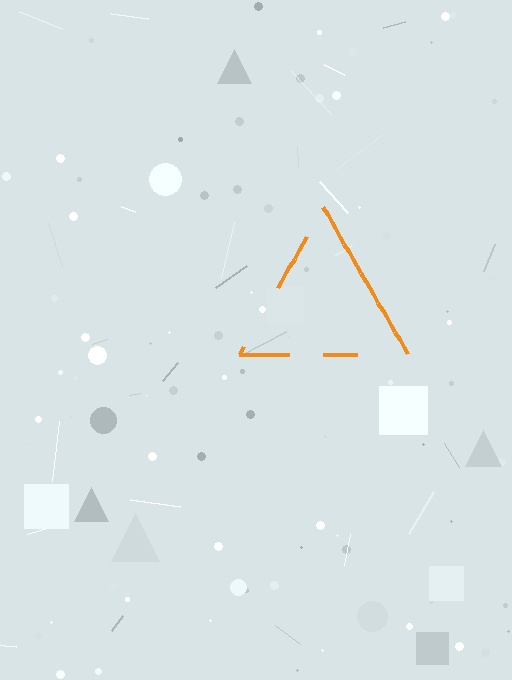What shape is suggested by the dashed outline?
The dashed outline suggests a triangle.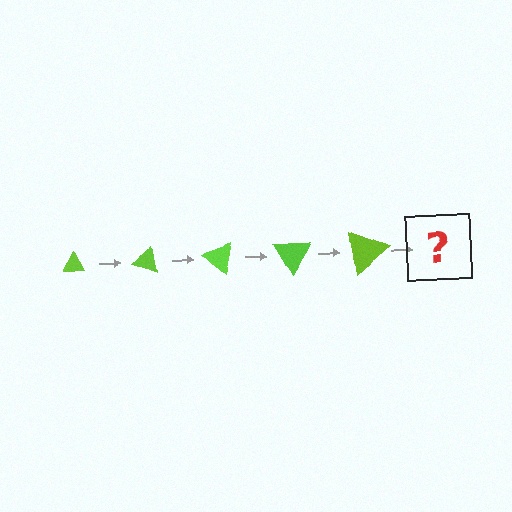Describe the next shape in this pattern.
It should be a triangle, larger than the previous one and rotated 100 degrees from the start.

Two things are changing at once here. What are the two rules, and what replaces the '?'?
The two rules are that the triangle grows larger each step and it rotates 20 degrees each step. The '?' should be a triangle, larger than the previous one and rotated 100 degrees from the start.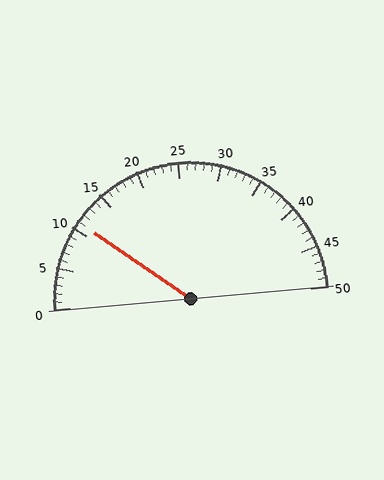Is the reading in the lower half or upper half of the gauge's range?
The reading is in the lower half of the range (0 to 50).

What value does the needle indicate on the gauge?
The needle indicates approximately 11.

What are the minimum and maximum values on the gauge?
The gauge ranges from 0 to 50.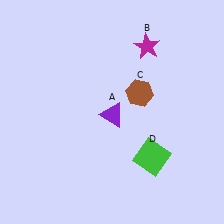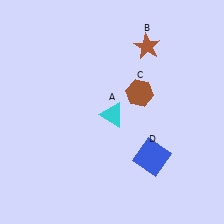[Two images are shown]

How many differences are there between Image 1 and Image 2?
There are 3 differences between the two images.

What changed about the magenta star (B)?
In Image 1, B is magenta. In Image 2, it changed to brown.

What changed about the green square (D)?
In Image 1, D is green. In Image 2, it changed to blue.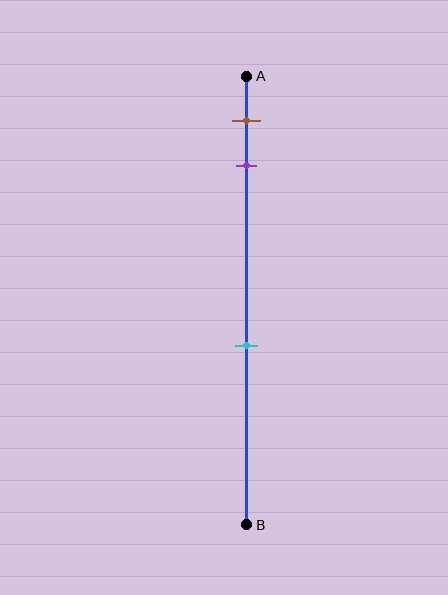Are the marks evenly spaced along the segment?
No, the marks are not evenly spaced.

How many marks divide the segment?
There are 3 marks dividing the segment.